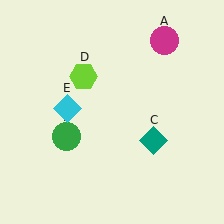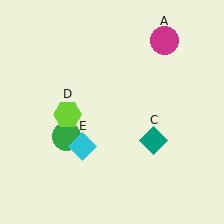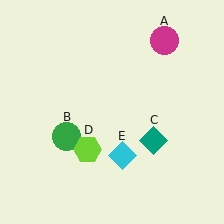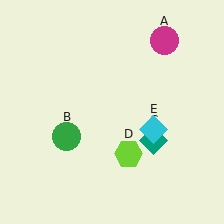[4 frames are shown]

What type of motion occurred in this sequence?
The lime hexagon (object D), cyan diamond (object E) rotated counterclockwise around the center of the scene.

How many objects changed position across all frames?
2 objects changed position: lime hexagon (object D), cyan diamond (object E).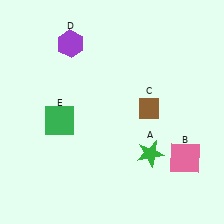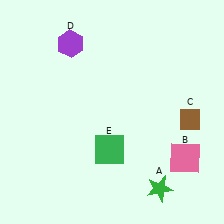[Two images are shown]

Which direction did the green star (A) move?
The green star (A) moved down.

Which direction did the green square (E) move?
The green square (E) moved right.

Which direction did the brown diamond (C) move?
The brown diamond (C) moved right.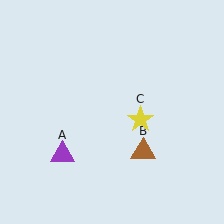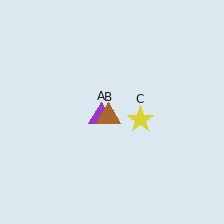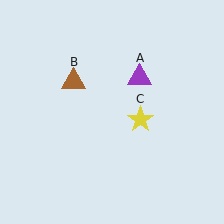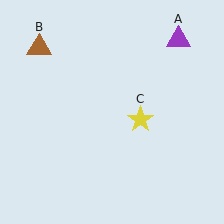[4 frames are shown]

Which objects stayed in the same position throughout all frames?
Yellow star (object C) remained stationary.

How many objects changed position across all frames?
2 objects changed position: purple triangle (object A), brown triangle (object B).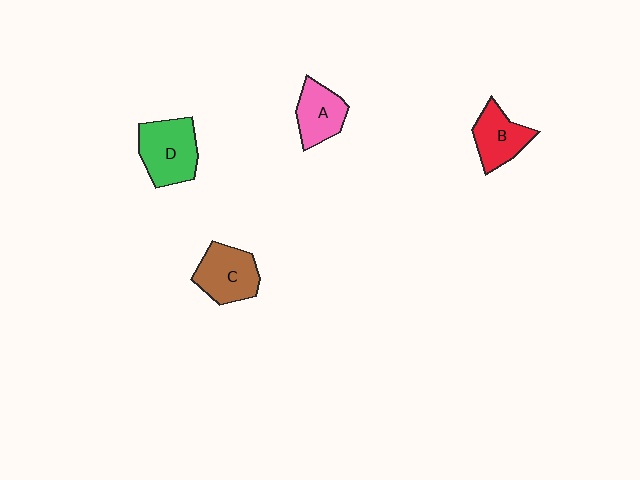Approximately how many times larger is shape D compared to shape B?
Approximately 1.3 times.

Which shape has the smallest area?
Shape A (pink).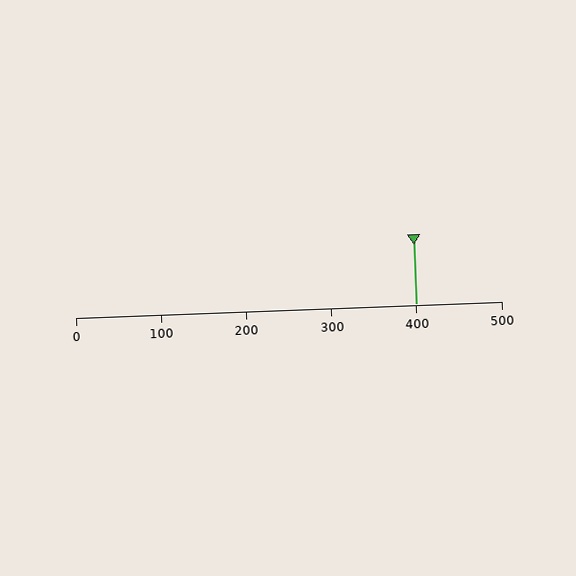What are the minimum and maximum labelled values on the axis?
The axis runs from 0 to 500.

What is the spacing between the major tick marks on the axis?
The major ticks are spaced 100 apart.